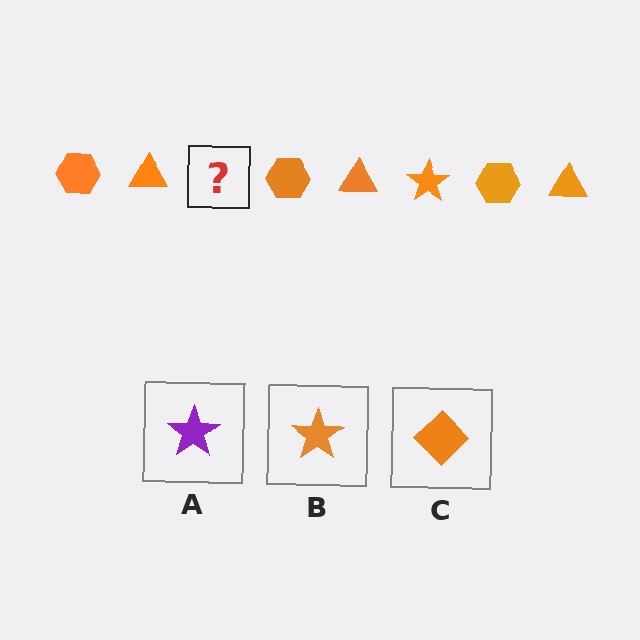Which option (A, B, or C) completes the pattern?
B.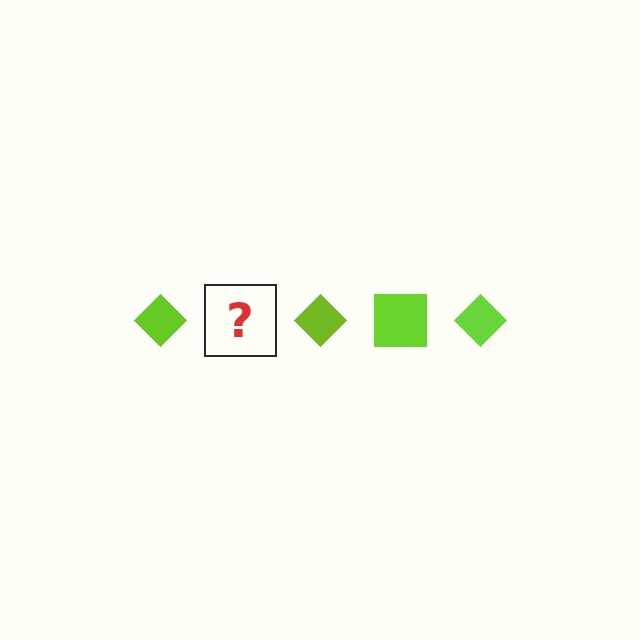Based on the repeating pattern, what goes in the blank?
The blank should be a lime square.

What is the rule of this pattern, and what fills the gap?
The rule is that the pattern cycles through diamond, square shapes in lime. The gap should be filled with a lime square.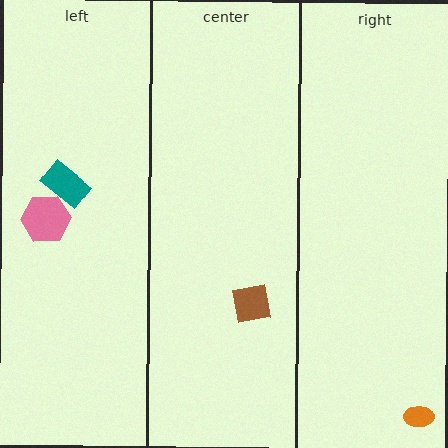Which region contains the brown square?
The center region.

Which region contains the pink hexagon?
The left region.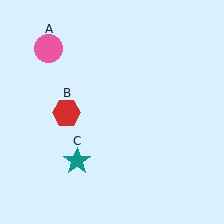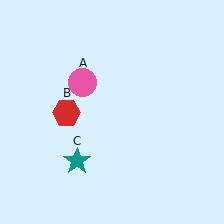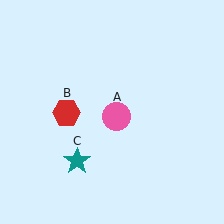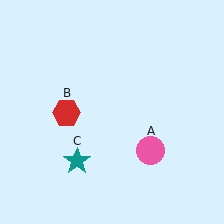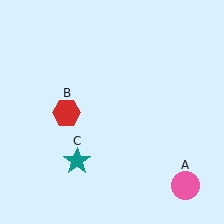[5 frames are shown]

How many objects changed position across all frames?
1 object changed position: pink circle (object A).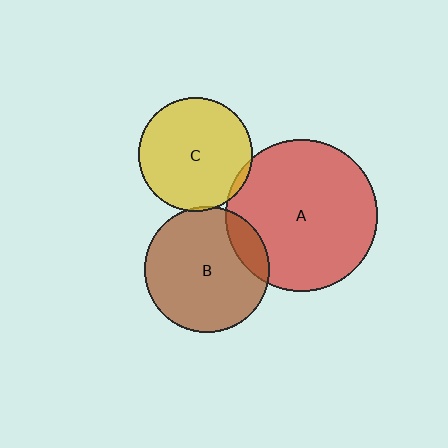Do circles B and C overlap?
Yes.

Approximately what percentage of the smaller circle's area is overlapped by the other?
Approximately 5%.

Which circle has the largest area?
Circle A (red).